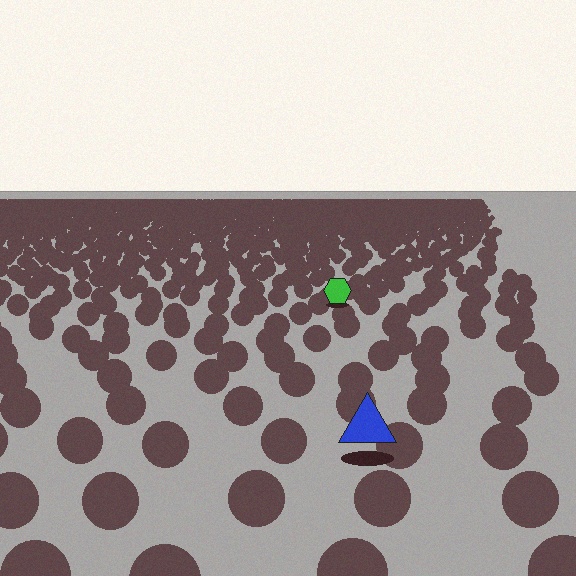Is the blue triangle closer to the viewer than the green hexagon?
Yes. The blue triangle is closer — you can tell from the texture gradient: the ground texture is coarser near it.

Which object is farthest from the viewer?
The green hexagon is farthest from the viewer. It appears smaller and the ground texture around it is denser.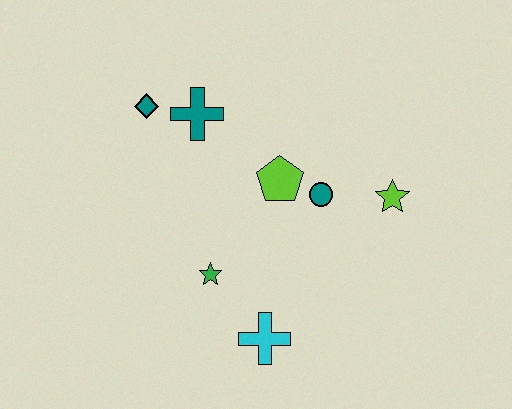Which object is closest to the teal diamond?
The teal cross is closest to the teal diamond.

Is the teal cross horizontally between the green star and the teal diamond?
Yes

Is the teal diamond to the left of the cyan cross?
Yes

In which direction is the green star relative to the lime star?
The green star is to the left of the lime star.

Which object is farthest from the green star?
The lime star is farthest from the green star.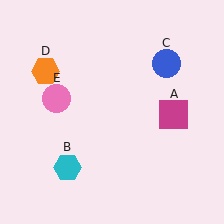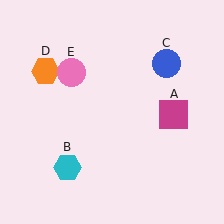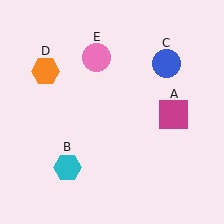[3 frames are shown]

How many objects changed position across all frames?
1 object changed position: pink circle (object E).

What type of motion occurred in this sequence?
The pink circle (object E) rotated clockwise around the center of the scene.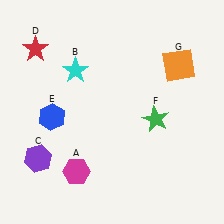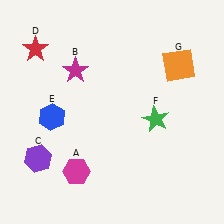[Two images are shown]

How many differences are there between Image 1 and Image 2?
There is 1 difference between the two images.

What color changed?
The star (B) changed from cyan in Image 1 to magenta in Image 2.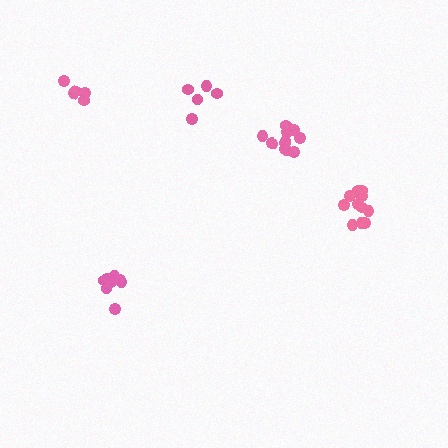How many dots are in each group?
Group 1: 8 dots, Group 2: 5 dots, Group 3: 11 dots, Group 4: 11 dots, Group 5: 5 dots (40 total).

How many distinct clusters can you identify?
There are 5 distinct clusters.